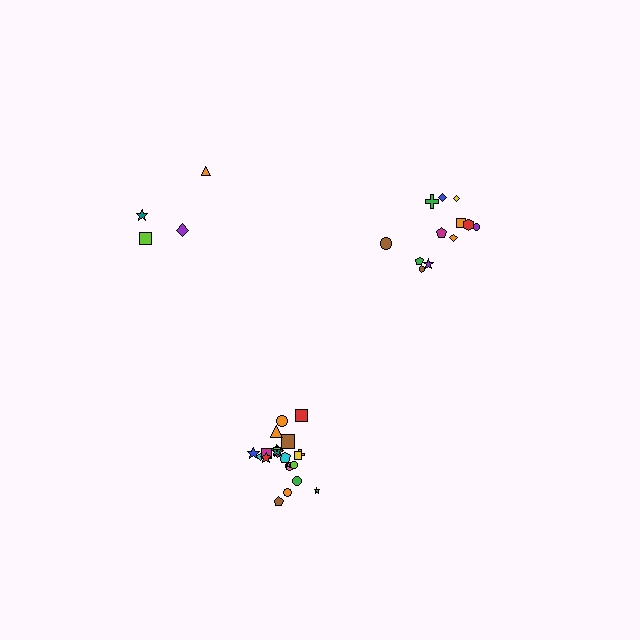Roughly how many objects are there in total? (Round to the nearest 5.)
Roughly 40 objects in total.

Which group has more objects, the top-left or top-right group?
The top-right group.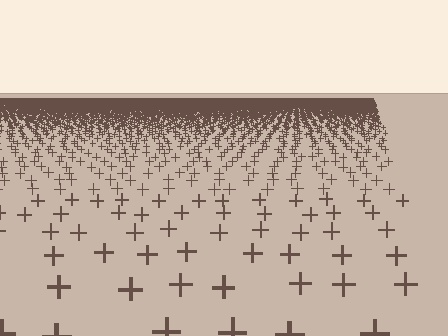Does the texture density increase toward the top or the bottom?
Density increases toward the top.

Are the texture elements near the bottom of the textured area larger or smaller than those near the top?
Larger. Near the bottom, elements are closer to the viewer and appear at a bigger on-screen size.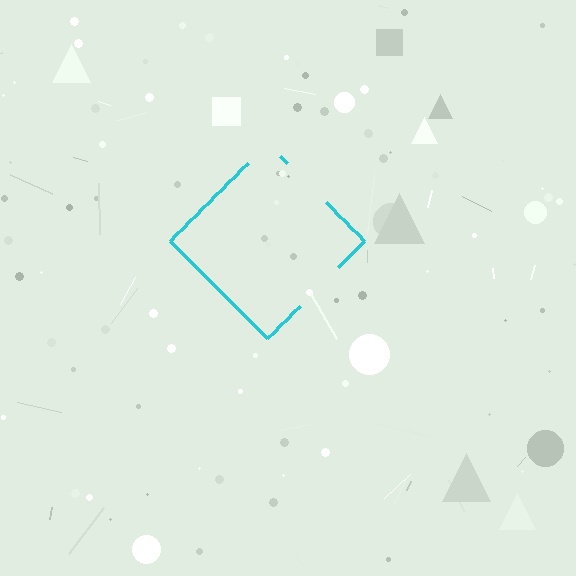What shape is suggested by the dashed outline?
The dashed outline suggests a diamond.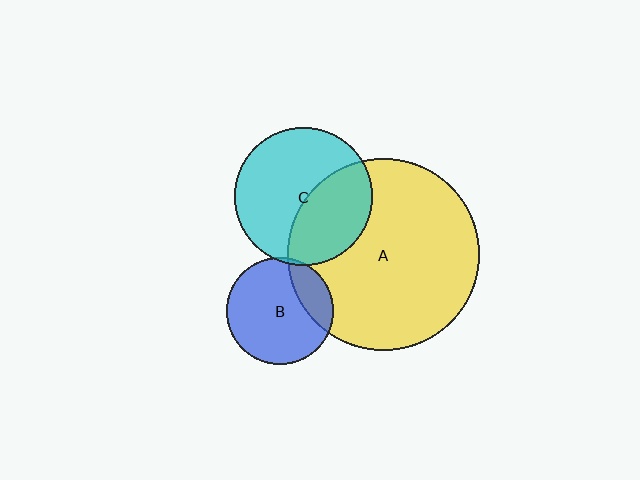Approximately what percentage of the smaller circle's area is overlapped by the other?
Approximately 20%.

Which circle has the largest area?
Circle A (yellow).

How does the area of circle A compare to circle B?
Approximately 3.3 times.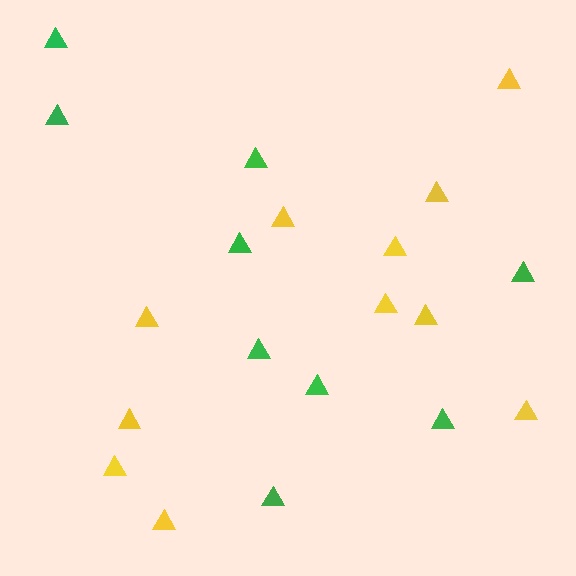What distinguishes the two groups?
There are 2 groups: one group of yellow triangles (11) and one group of green triangles (9).